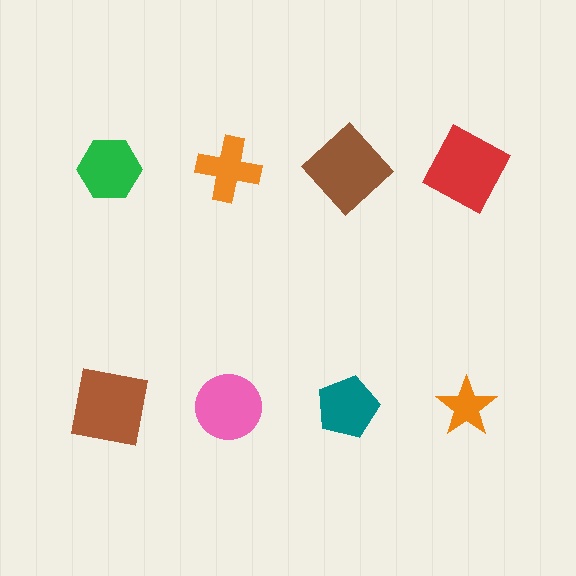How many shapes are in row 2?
4 shapes.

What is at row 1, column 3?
A brown diamond.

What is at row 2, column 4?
An orange star.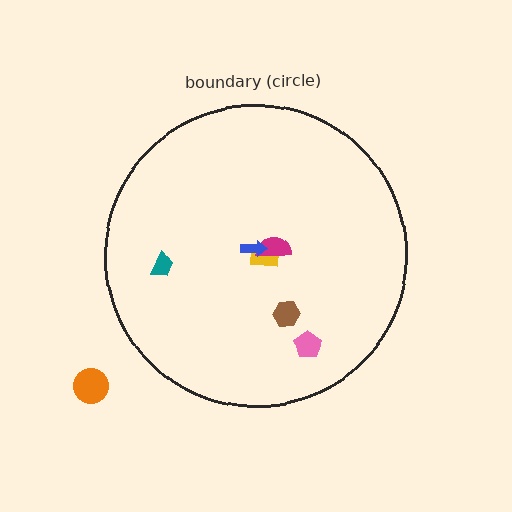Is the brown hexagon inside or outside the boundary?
Inside.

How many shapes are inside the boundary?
6 inside, 1 outside.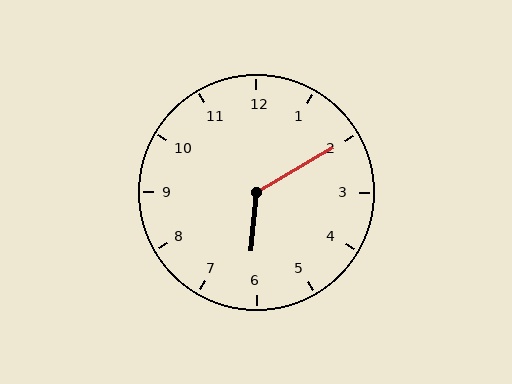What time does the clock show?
6:10.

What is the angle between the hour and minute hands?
Approximately 125 degrees.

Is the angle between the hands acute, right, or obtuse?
It is obtuse.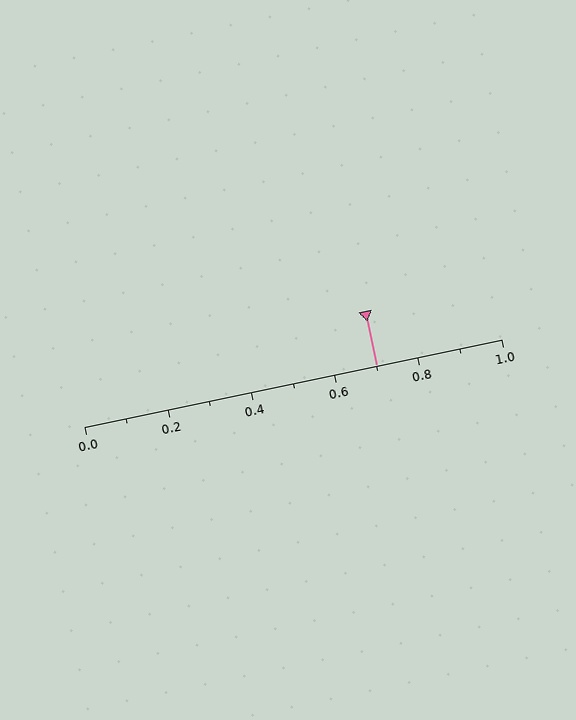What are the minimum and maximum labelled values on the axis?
The axis runs from 0.0 to 1.0.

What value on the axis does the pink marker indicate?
The marker indicates approximately 0.7.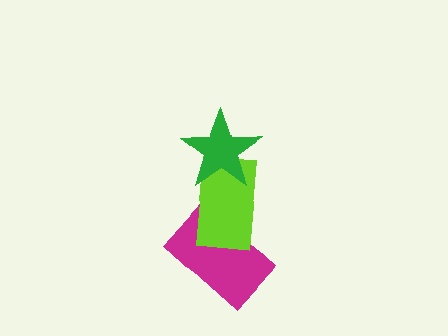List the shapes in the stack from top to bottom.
From top to bottom: the green star, the lime rectangle, the magenta rectangle.